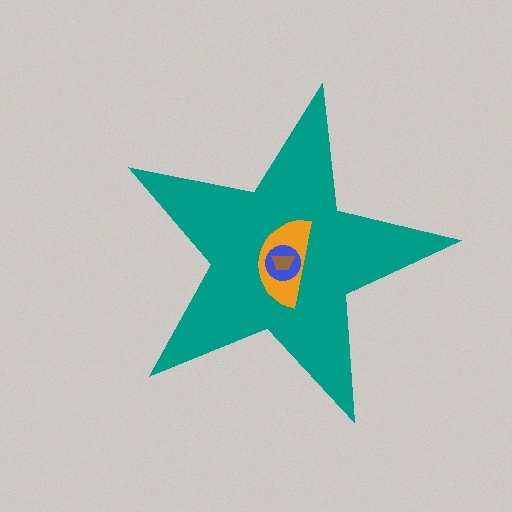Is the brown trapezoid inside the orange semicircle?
Yes.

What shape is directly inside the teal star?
The orange semicircle.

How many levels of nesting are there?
4.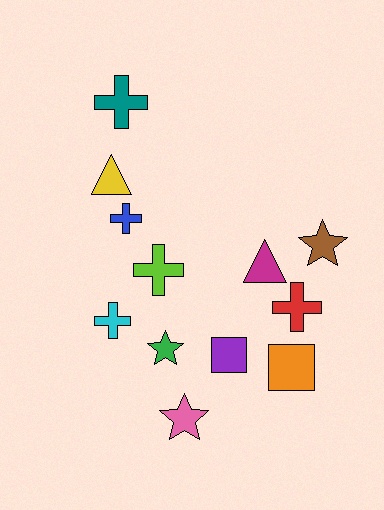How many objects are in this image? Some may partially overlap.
There are 12 objects.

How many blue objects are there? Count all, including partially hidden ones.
There is 1 blue object.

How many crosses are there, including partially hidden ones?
There are 5 crosses.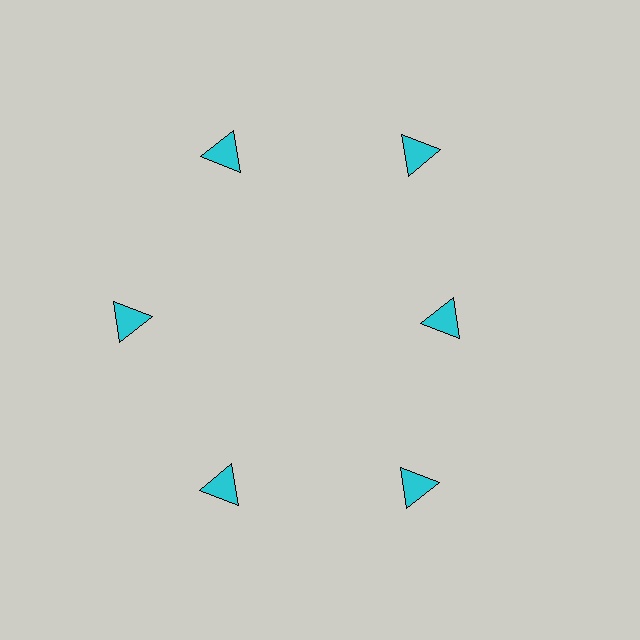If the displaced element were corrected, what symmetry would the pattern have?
It would have 6-fold rotational symmetry — the pattern would map onto itself every 60 degrees.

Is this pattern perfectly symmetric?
No. The 6 cyan triangles are arranged in a ring, but one element near the 3 o'clock position is pulled inward toward the center, breaking the 6-fold rotational symmetry.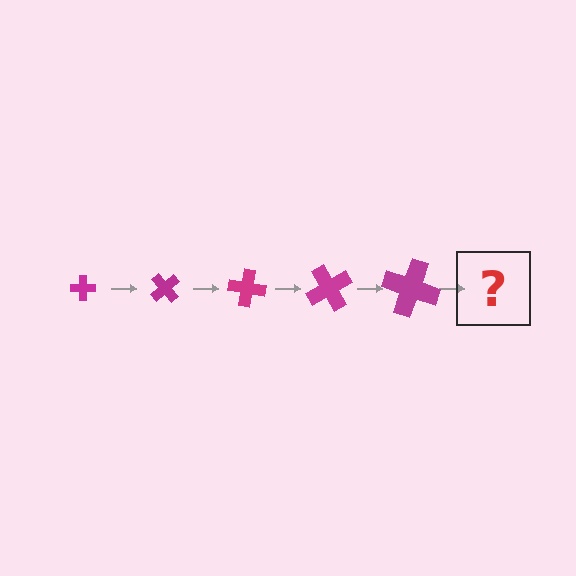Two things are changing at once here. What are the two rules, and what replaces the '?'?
The two rules are that the cross grows larger each step and it rotates 50 degrees each step. The '?' should be a cross, larger than the previous one and rotated 250 degrees from the start.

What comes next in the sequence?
The next element should be a cross, larger than the previous one and rotated 250 degrees from the start.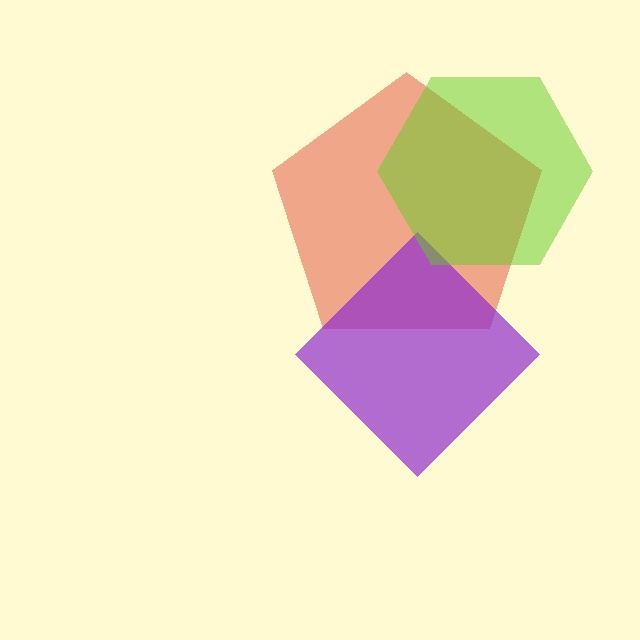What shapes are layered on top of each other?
The layered shapes are: a red pentagon, a purple diamond, a lime hexagon.